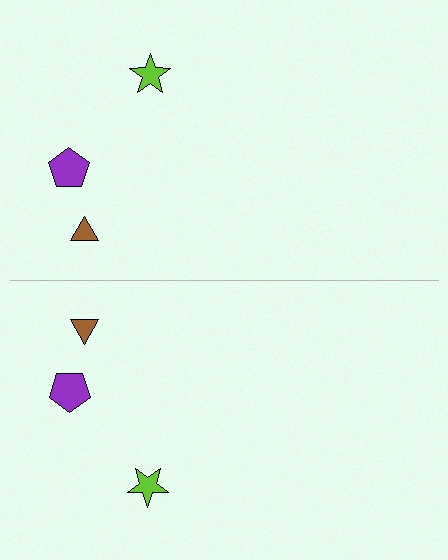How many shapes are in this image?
There are 6 shapes in this image.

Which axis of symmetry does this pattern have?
The pattern has a horizontal axis of symmetry running through the center of the image.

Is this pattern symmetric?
Yes, this pattern has bilateral (reflection) symmetry.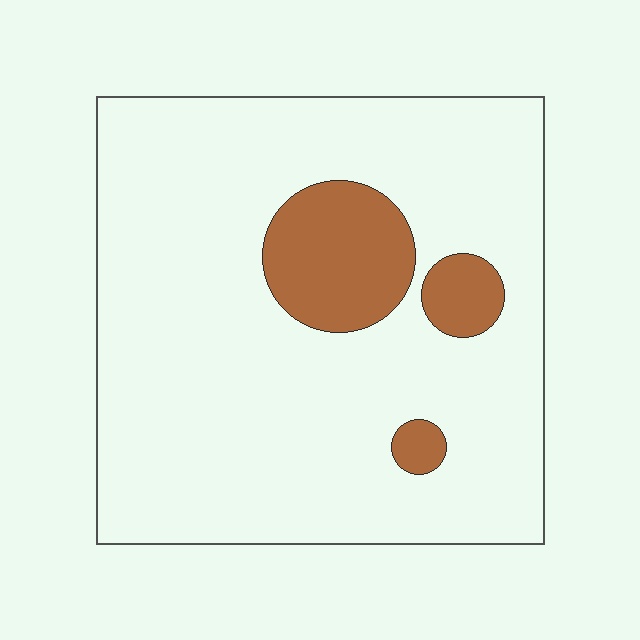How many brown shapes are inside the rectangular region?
3.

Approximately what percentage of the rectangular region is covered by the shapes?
Approximately 15%.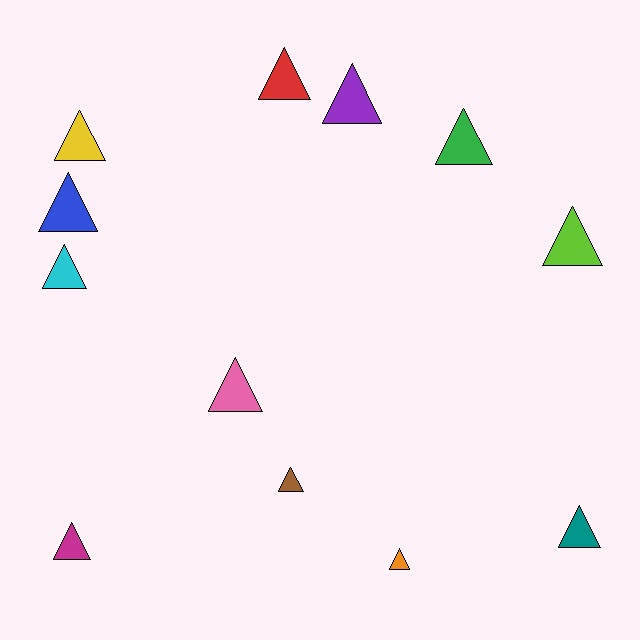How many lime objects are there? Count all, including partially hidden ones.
There is 1 lime object.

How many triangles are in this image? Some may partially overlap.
There are 12 triangles.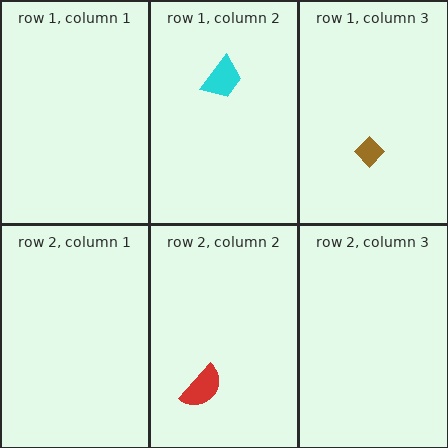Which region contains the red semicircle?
The row 2, column 2 region.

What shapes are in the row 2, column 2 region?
The red semicircle.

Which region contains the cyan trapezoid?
The row 1, column 2 region.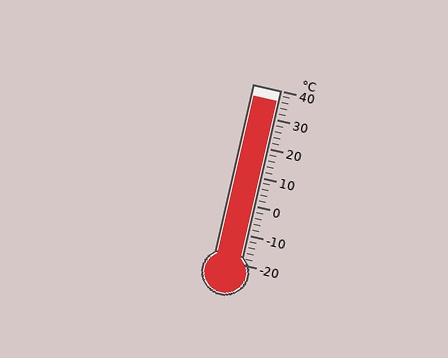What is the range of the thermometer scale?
The thermometer scale ranges from -20°C to 40°C.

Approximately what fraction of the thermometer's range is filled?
The thermometer is filled to approximately 95% of its range.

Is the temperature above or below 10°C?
The temperature is above 10°C.